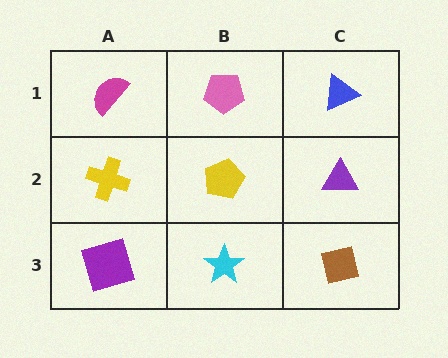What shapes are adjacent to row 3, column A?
A yellow cross (row 2, column A), a cyan star (row 3, column B).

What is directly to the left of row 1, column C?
A pink pentagon.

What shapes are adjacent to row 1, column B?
A yellow pentagon (row 2, column B), a magenta semicircle (row 1, column A), a blue triangle (row 1, column C).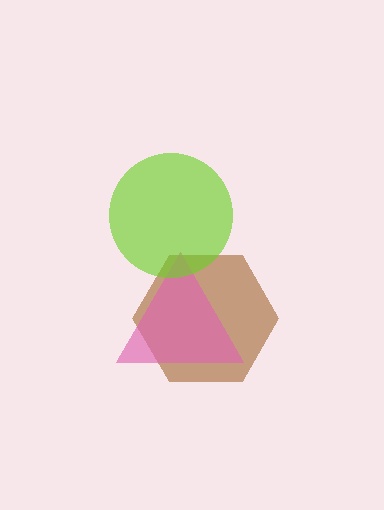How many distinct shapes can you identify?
There are 3 distinct shapes: a brown hexagon, a pink triangle, a lime circle.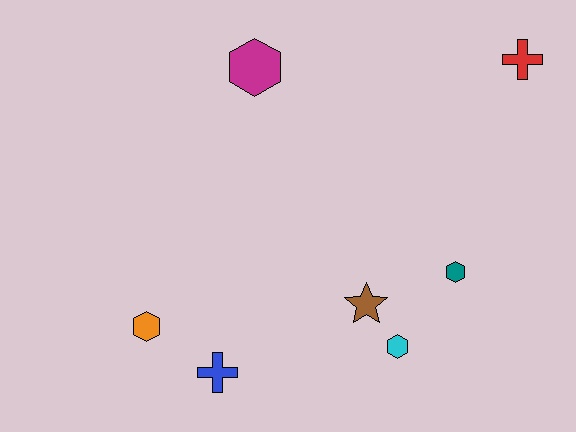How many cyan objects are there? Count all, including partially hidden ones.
There is 1 cyan object.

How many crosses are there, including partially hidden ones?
There are 2 crosses.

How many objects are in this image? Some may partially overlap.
There are 7 objects.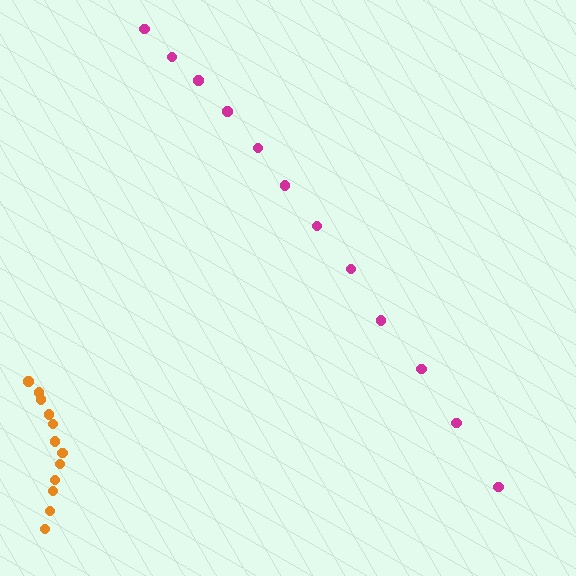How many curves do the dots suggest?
There are 2 distinct paths.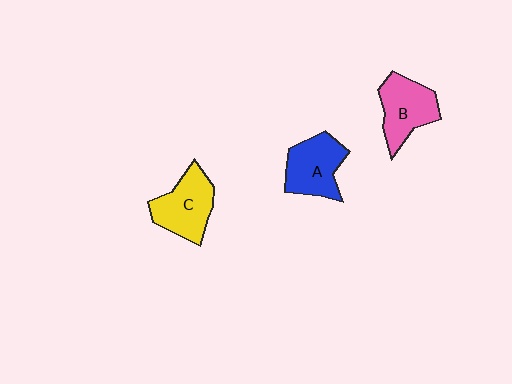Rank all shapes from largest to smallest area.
From largest to smallest: C (yellow), B (pink), A (blue).